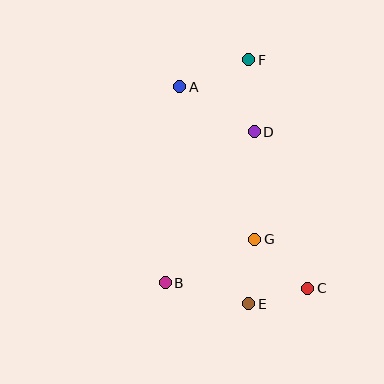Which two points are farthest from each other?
Points E and F are farthest from each other.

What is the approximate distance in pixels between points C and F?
The distance between C and F is approximately 236 pixels.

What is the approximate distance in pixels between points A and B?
The distance between A and B is approximately 197 pixels.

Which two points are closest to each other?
Points C and E are closest to each other.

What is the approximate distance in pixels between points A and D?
The distance between A and D is approximately 87 pixels.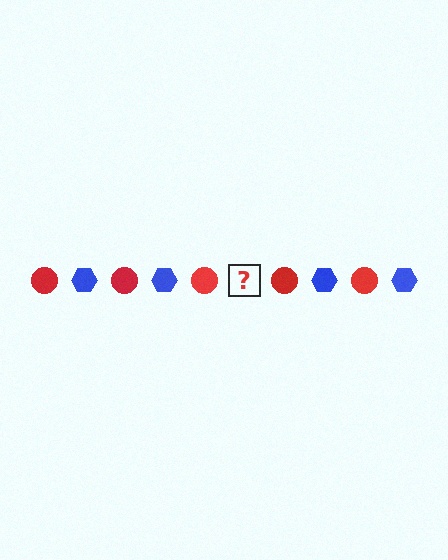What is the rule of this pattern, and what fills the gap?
The rule is that the pattern alternates between red circle and blue hexagon. The gap should be filled with a blue hexagon.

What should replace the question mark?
The question mark should be replaced with a blue hexagon.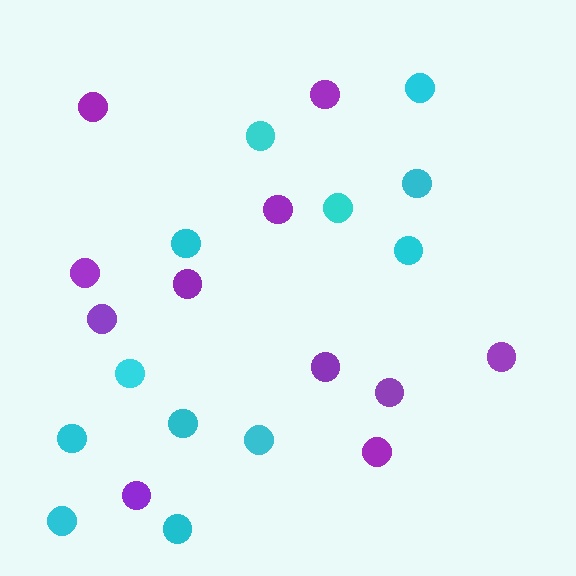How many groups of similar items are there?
There are 2 groups: one group of cyan circles (12) and one group of purple circles (11).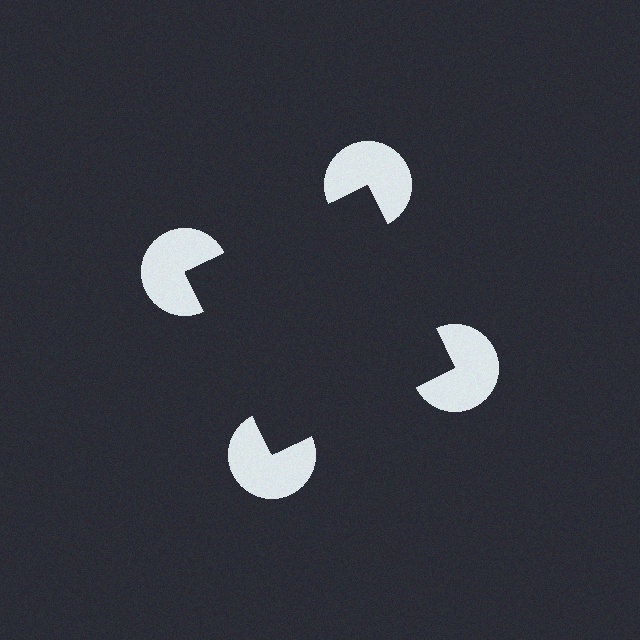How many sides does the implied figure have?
4 sides.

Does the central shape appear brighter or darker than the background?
It typically appears slightly darker than the background, even though no actual brightness change is drawn.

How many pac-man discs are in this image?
There are 4 — one at each vertex of the illusory square.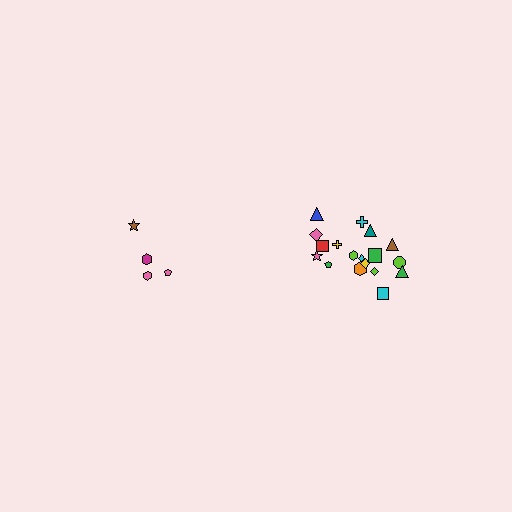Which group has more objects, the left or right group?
The right group.